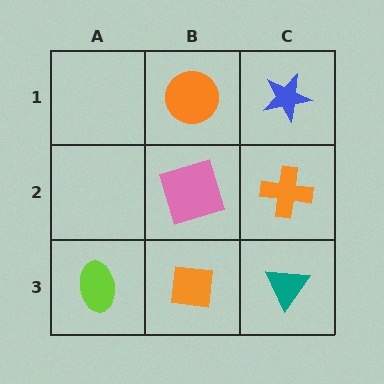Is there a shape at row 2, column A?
No, that cell is empty.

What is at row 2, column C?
An orange cross.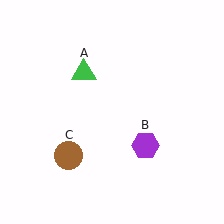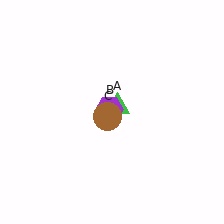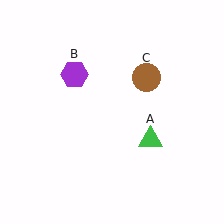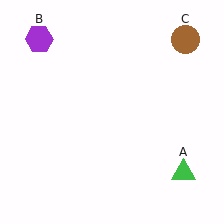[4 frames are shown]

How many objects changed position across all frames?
3 objects changed position: green triangle (object A), purple hexagon (object B), brown circle (object C).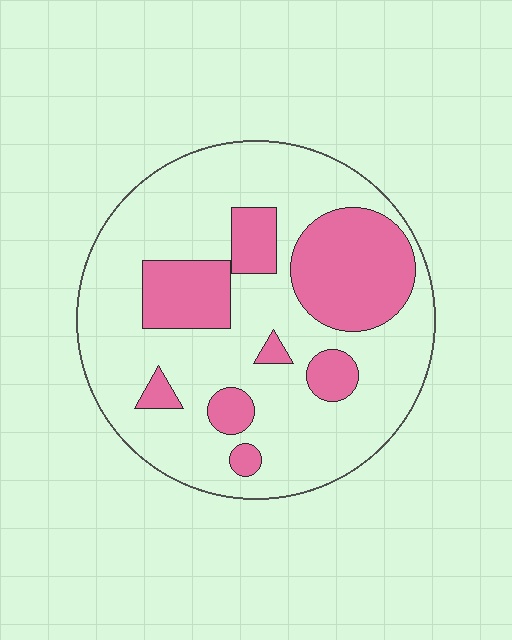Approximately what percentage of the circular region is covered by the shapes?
Approximately 30%.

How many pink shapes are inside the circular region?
8.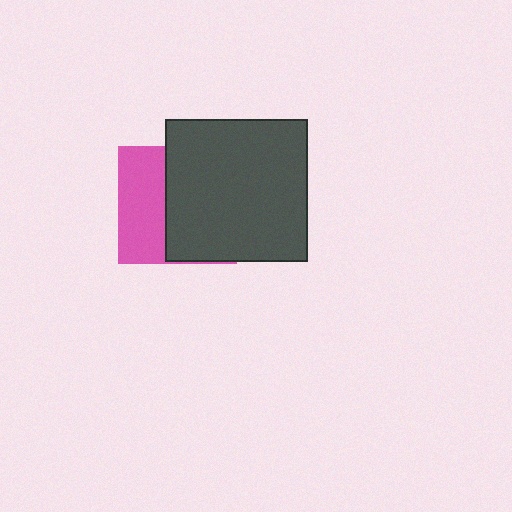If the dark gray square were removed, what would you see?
You would see the complete pink square.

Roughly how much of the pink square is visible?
A small part of it is visible (roughly 41%).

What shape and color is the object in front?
The object in front is a dark gray square.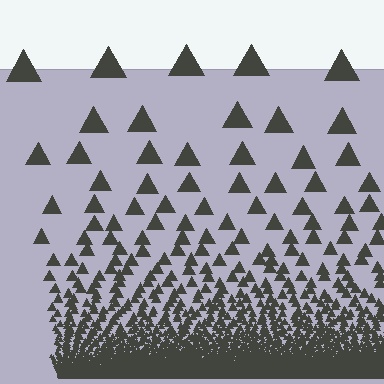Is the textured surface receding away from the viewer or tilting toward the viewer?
The surface appears to tilt toward the viewer. Texture elements get larger and sparser toward the top.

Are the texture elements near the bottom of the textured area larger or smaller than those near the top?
Smaller. The gradient is inverted — elements near the bottom are smaller and denser.